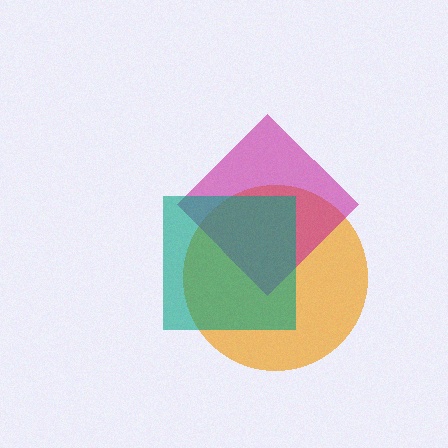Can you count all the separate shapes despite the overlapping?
Yes, there are 3 separate shapes.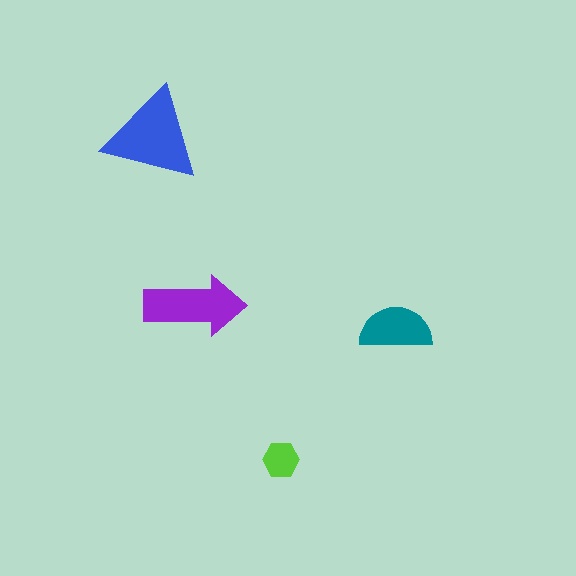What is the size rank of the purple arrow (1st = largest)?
2nd.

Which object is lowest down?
The lime hexagon is bottommost.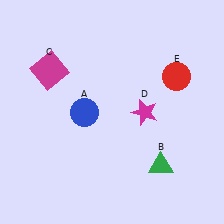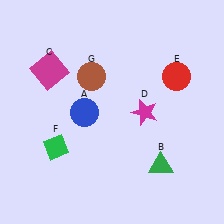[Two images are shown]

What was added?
A green diamond (F), a brown circle (G) were added in Image 2.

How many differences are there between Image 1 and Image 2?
There are 2 differences between the two images.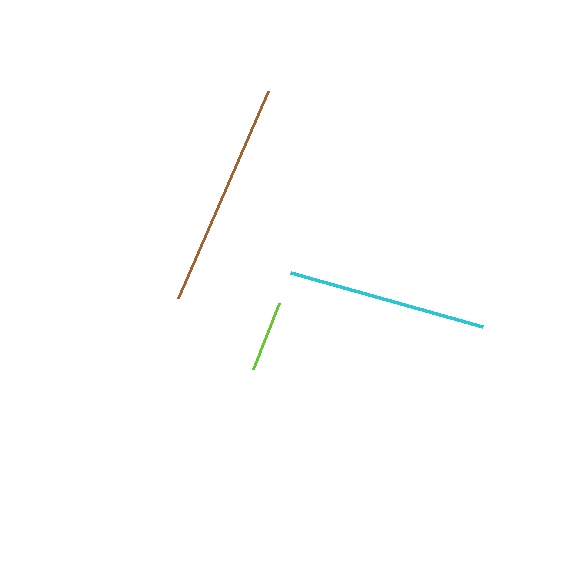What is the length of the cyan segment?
The cyan segment is approximately 199 pixels long.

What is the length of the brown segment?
The brown segment is approximately 226 pixels long.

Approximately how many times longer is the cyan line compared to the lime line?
The cyan line is approximately 2.8 times the length of the lime line.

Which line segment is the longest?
The brown line is the longest at approximately 226 pixels.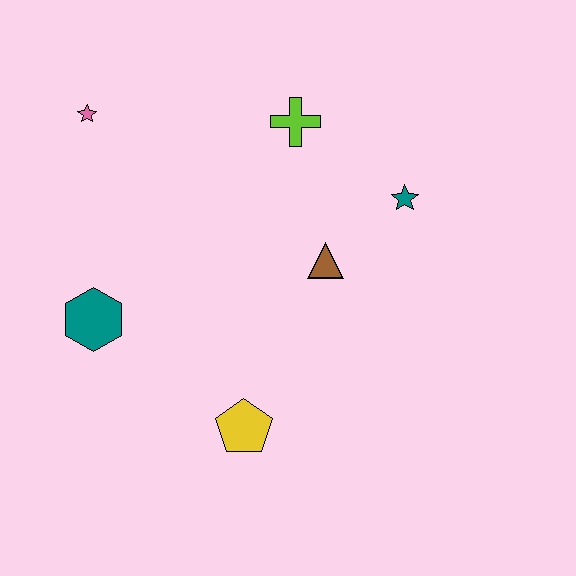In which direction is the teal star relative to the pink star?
The teal star is to the right of the pink star.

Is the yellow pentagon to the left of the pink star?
No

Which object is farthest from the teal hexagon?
The teal star is farthest from the teal hexagon.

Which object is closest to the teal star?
The brown triangle is closest to the teal star.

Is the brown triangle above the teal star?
No